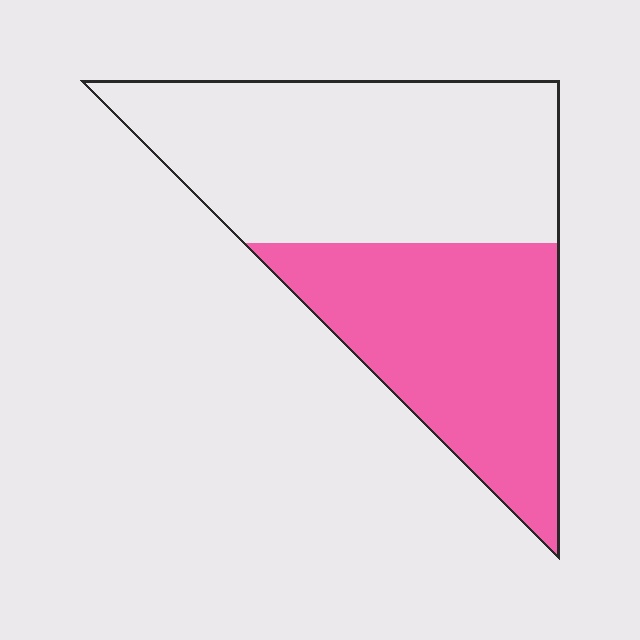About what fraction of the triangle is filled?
About two fifths (2/5).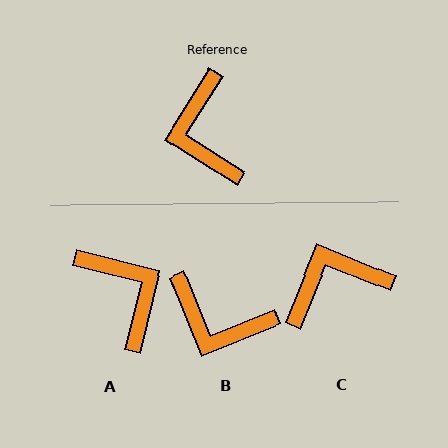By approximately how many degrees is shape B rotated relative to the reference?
Approximately 54 degrees counter-clockwise.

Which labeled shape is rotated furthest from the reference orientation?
A, about 162 degrees away.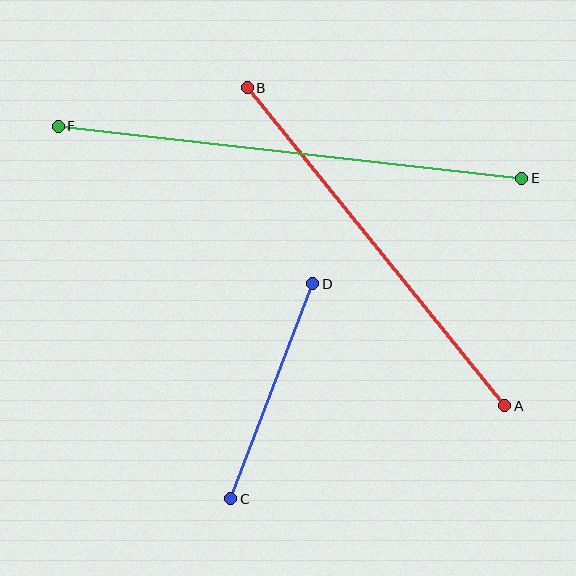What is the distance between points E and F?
The distance is approximately 466 pixels.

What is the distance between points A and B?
The distance is approximately 409 pixels.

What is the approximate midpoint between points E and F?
The midpoint is at approximately (290, 152) pixels.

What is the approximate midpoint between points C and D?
The midpoint is at approximately (272, 391) pixels.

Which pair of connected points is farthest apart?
Points E and F are farthest apart.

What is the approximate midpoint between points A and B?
The midpoint is at approximately (376, 247) pixels.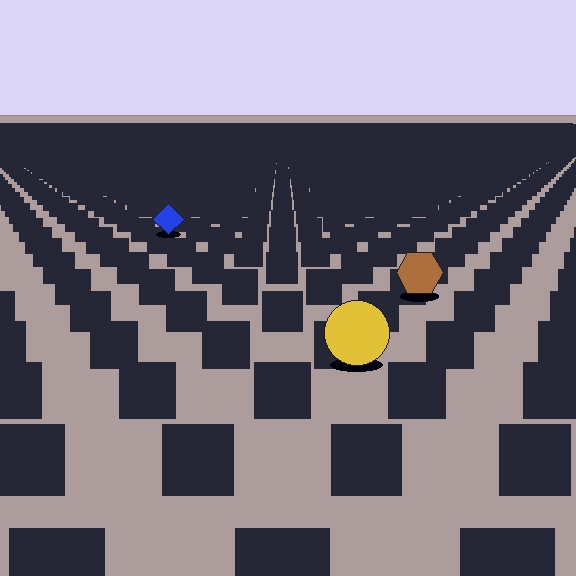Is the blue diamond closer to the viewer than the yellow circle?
No. The yellow circle is closer — you can tell from the texture gradient: the ground texture is coarser near it.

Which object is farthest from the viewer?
The blue diamond is farthest from the viewer. It appears smaller and the ground texture around it is denser.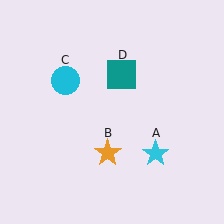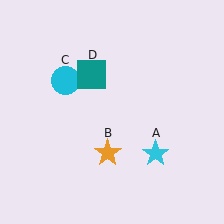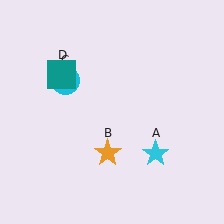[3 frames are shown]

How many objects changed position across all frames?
1 object changed position: teal square (object D).